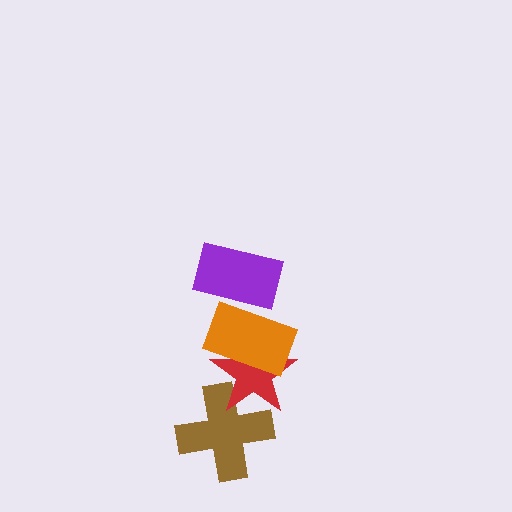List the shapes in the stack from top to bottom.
From top to bottom: the purple rectangle, the orange rectangle, the red star, the brown cross.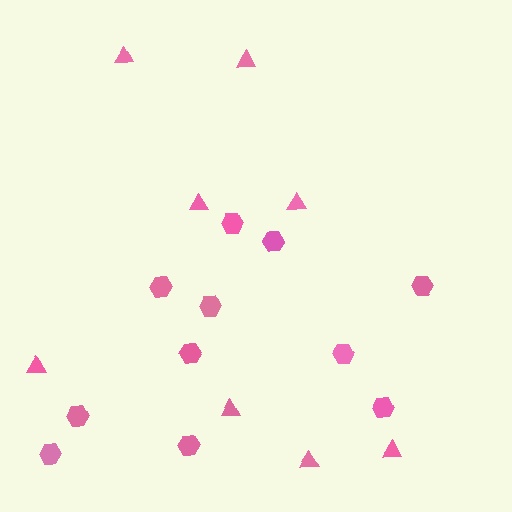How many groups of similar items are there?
There are 2 groups: one group of triangles (8) and one group of hexagons (11).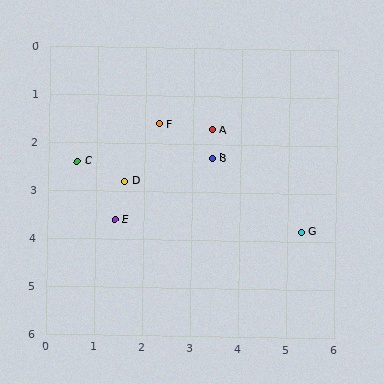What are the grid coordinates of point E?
Point E is at approximately (1.4, 3.6).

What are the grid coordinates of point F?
Point F is at approximately (2.3, 1.6).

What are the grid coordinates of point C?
Point C is at approximately (0.6, 2.4).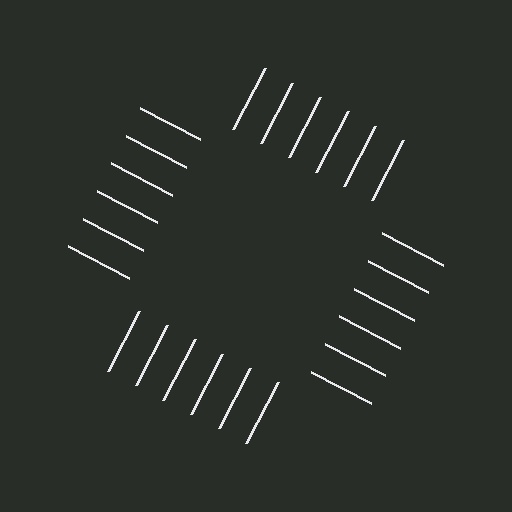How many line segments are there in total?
24 — 6 along each of the 4 edges.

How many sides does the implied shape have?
4 sides — the line-ends trace a square.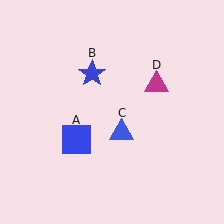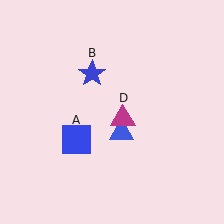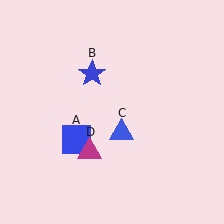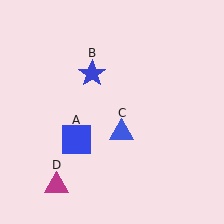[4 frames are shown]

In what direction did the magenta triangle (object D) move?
The magenta triangle (object D) moved down and to the left.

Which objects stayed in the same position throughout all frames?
Blue square (object A) and blue star (object B) and blue triangle (object C) remained stationary.